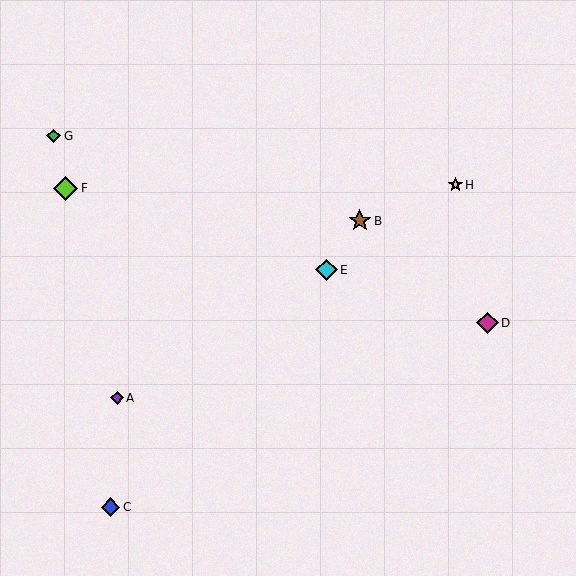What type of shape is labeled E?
Shape E is a cyan diamond.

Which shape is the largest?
The lime diamond (labeled F) is the largest.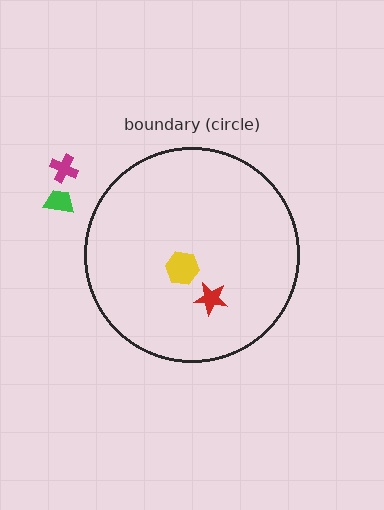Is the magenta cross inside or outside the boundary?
Outside.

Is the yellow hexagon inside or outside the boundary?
Inside.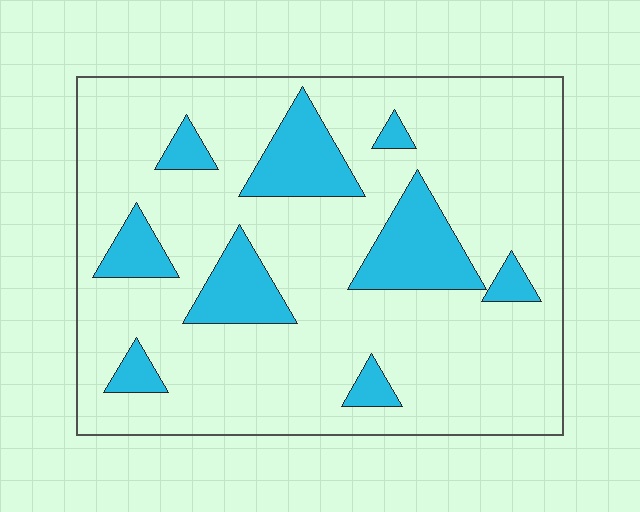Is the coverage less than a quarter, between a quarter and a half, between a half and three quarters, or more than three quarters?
Less than a quarter.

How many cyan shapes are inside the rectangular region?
9.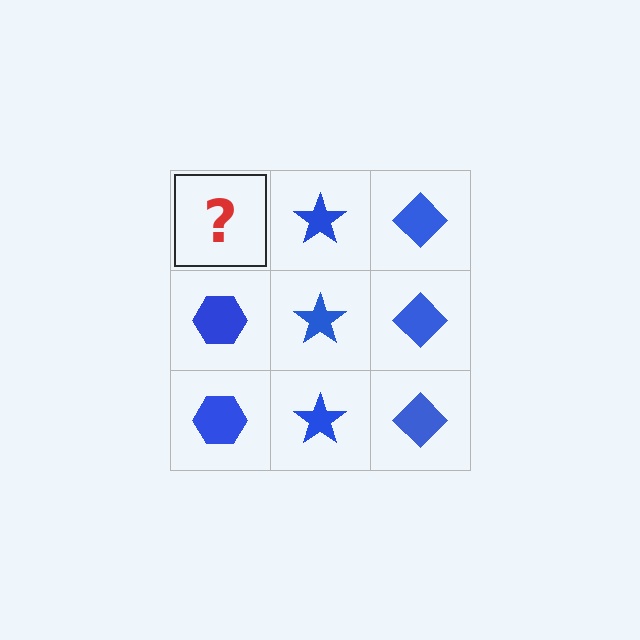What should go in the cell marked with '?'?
The missing cell should contain a blue hexagon.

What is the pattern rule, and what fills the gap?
The rule is that each column has a consistent shape. The gap should be filled with a blue hexagon.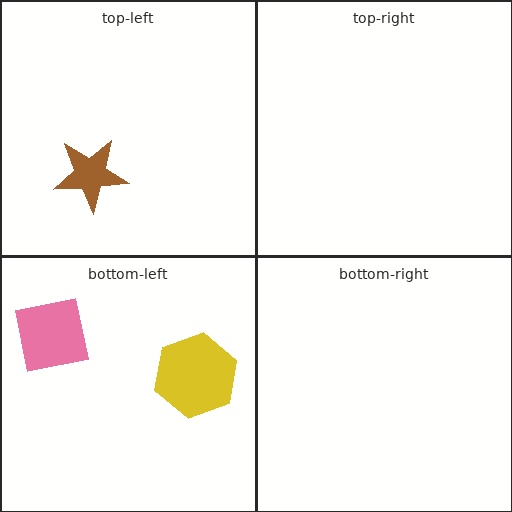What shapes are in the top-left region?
The brown star.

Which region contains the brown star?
The top-left region.